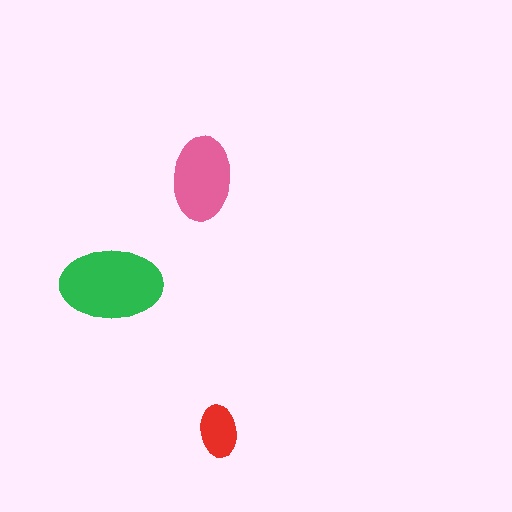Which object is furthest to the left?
The green ellipse is leftmost.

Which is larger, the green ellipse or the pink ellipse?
The green one.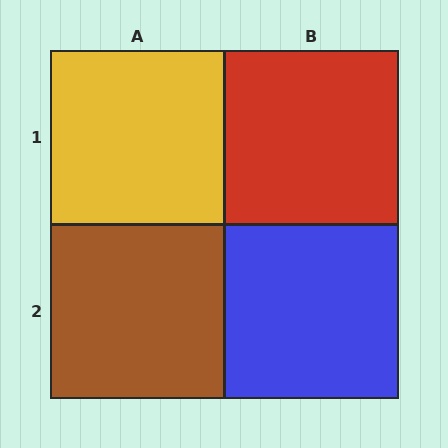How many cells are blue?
1 cell is blue.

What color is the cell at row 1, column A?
Yellow.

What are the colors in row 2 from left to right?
Brown, blue.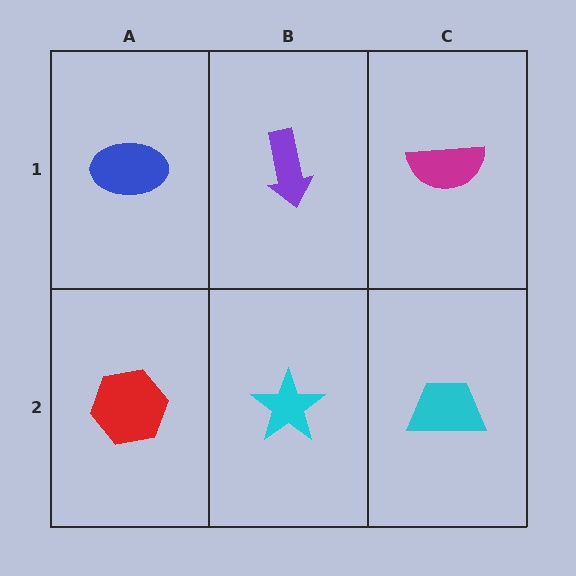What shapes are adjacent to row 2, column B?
A purple arrow (row 1, column B), a red hexagon (row 2, column A), a cyan trapezoid (row 2, column C).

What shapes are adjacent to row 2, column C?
A magenta semicircle (row 1, column C), a cyan star (row 2, column B).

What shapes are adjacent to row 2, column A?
A blue ellipse (row 1, column A), a cyan star (row 2, column B).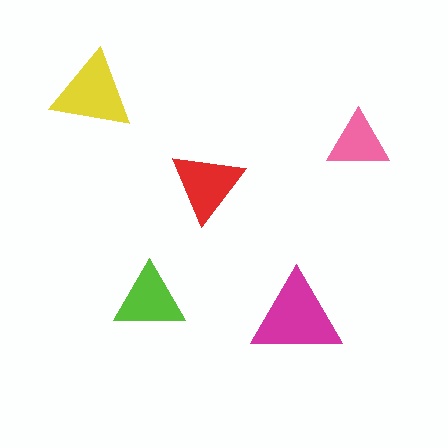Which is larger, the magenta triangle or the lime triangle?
The magenta one.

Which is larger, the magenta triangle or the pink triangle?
The magenta one.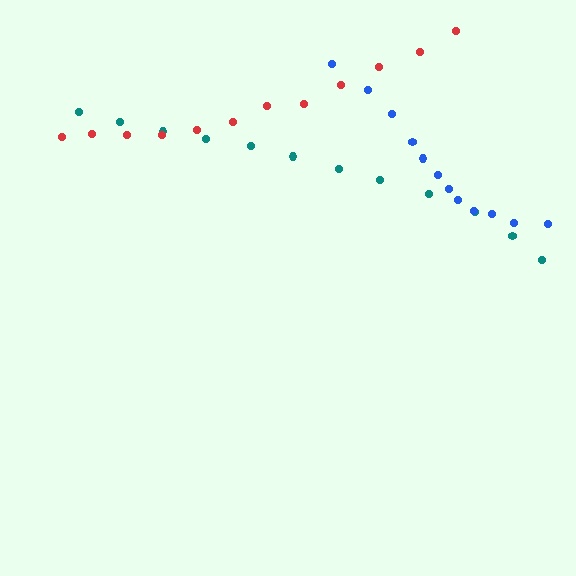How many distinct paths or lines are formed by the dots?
There are 3 distinct paths.